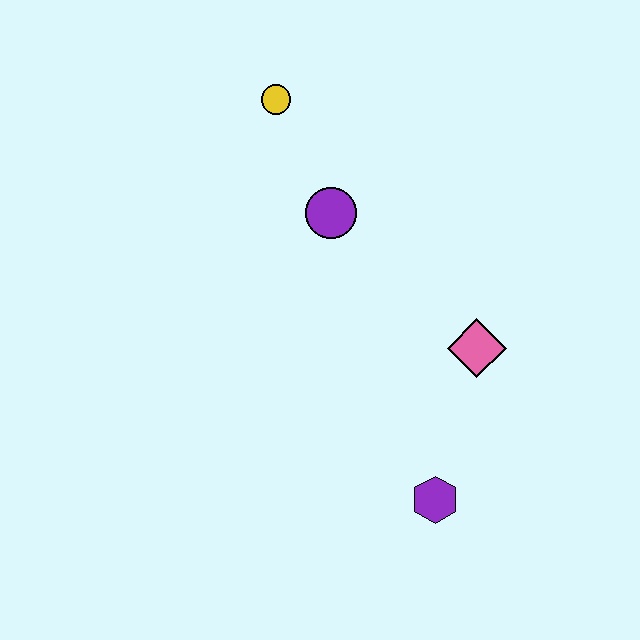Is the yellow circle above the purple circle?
Yes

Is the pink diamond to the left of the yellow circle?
No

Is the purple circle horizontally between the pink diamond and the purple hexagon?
No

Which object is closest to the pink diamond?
The purple hexagon is closest to the pink diamond.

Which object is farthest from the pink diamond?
The yellow circle is farthest from the pink diamond.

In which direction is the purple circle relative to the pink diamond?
The purple circle is to the left of the pink diamond.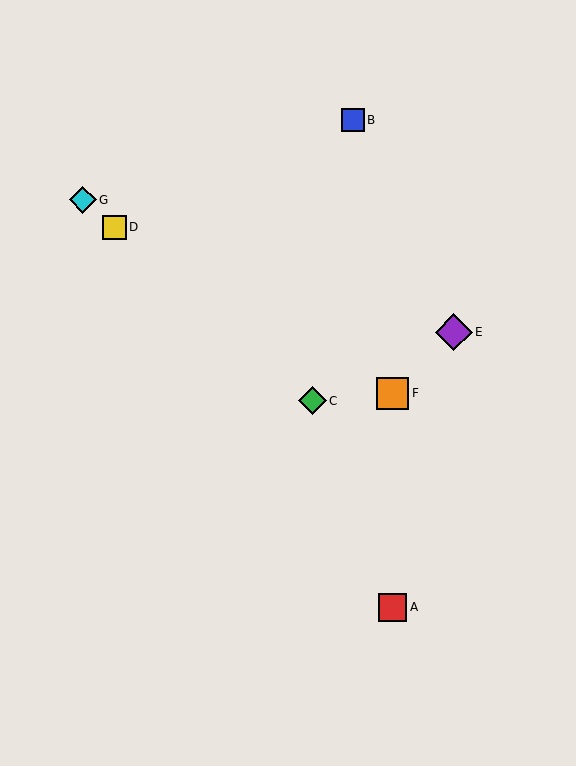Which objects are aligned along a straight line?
Objects C, D, G are aligned along a straight line.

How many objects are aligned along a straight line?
3 objects (C, D, G) are aligned along a straight line.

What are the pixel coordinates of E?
Object E is at (454, 332).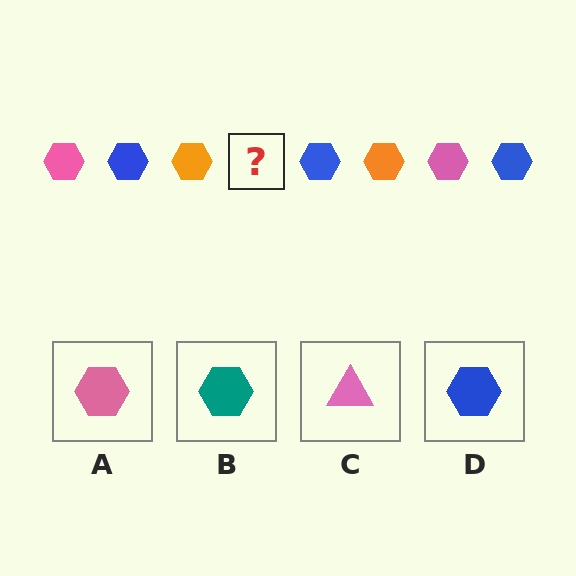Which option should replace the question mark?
Option A.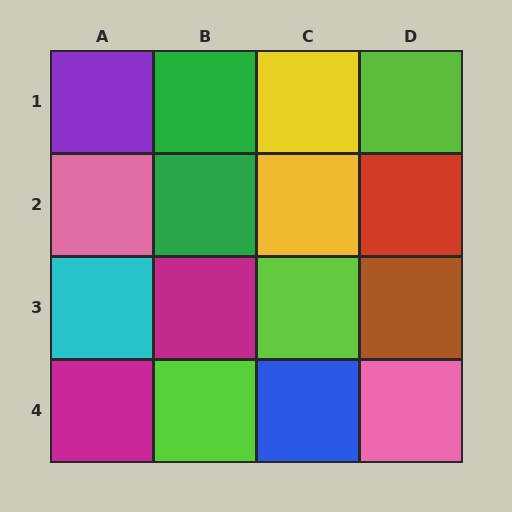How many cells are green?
2 cells are green.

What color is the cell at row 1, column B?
Green.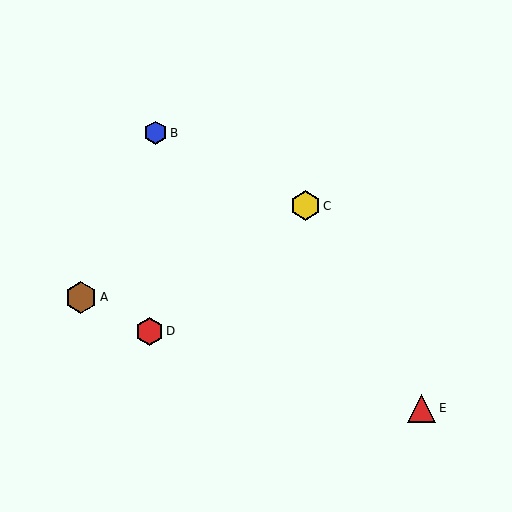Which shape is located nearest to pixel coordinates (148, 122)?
The blue hexagon (labeled B) at (156, 133) is nearest to that location.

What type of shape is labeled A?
Shape A is a brown hexagon.